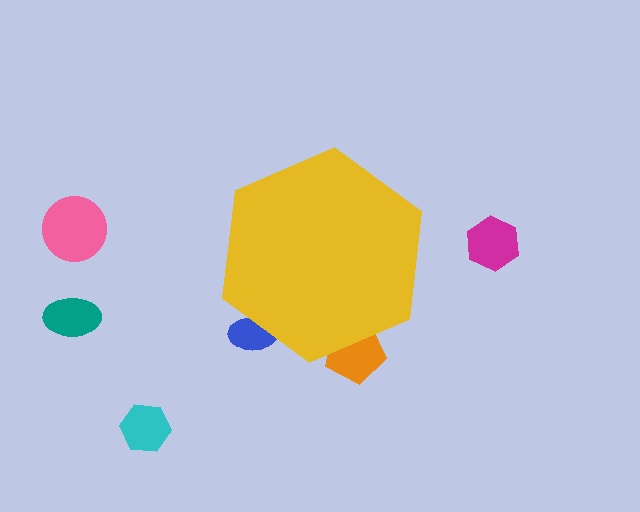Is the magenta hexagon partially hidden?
No, the magenta hexagon is fully visible.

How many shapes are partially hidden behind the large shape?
2 shapes are partially hidden.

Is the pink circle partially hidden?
No, the pink circle is fully visible.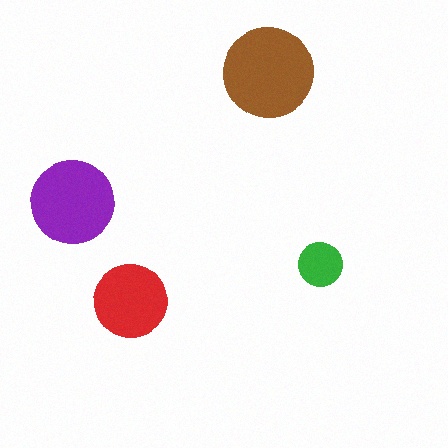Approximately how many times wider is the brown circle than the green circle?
About 2 times wider.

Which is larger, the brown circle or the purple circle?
The brown one.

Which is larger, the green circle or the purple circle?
The purple one.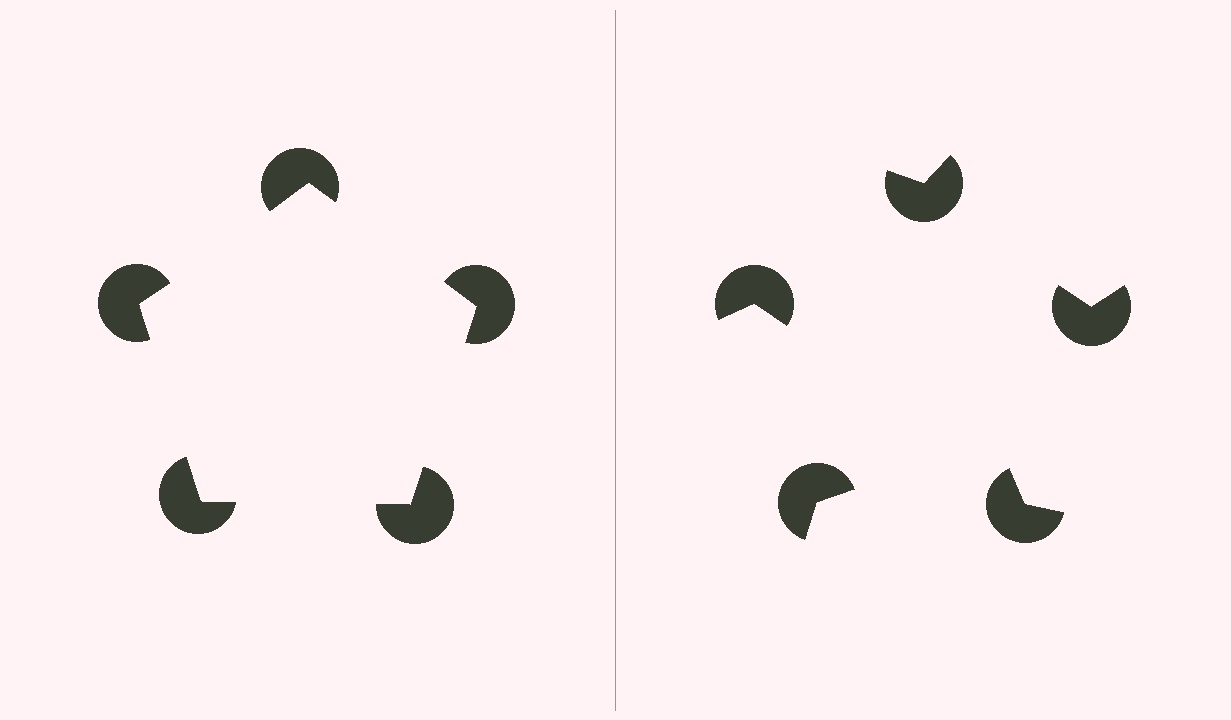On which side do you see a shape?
An illusory pentagon appears on the left side. On the right side the wedge cuts are rotated, so no coherent shape forms.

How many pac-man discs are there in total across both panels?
10 — 5 on each side.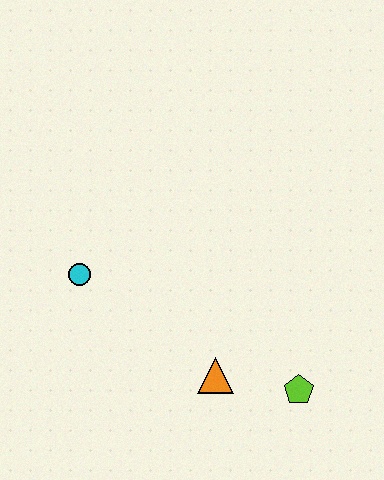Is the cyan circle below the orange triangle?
No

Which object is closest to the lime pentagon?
The orange triangle is closest to the lime pentagon.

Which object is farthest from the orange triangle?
The cyan circle is farthest from the orange triangle.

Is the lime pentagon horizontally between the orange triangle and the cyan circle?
No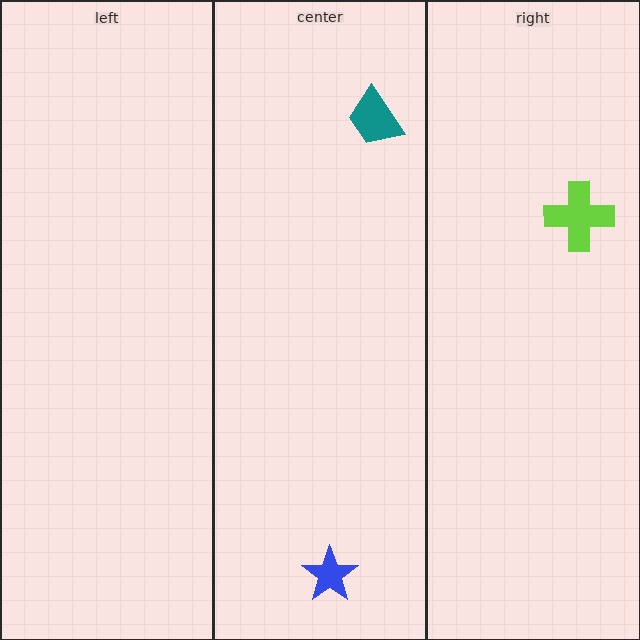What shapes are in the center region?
The blue star, the teal trapezoid.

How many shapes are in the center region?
2.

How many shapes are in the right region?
1.